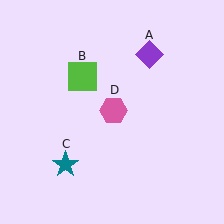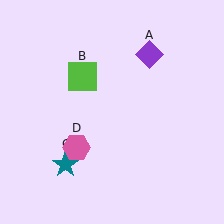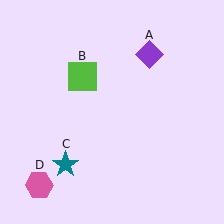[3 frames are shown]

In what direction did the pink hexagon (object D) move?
The pink hexagon (object D) moved down and to the left.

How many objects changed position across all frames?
1 object changed position: pink hexagon (object D).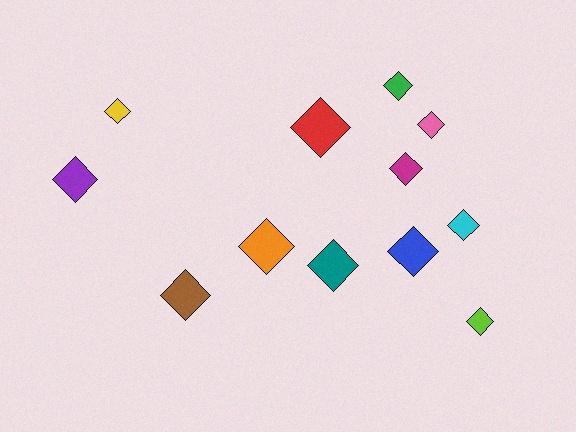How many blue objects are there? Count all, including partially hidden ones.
There is 1 blue object.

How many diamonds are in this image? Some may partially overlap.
There are 12 diamonds.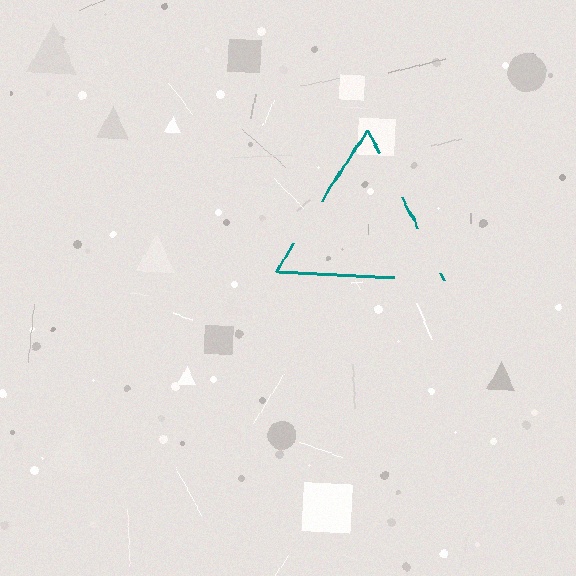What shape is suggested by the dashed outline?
The dashed outline suggests a triangle.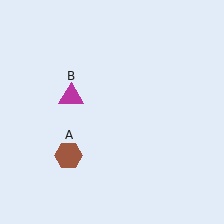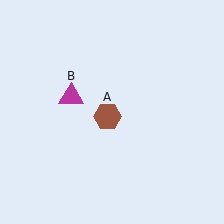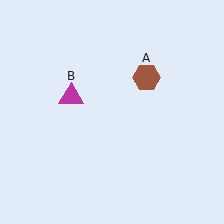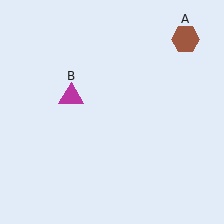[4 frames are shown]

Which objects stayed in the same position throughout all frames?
Magenta triangle (object B) remained stationary.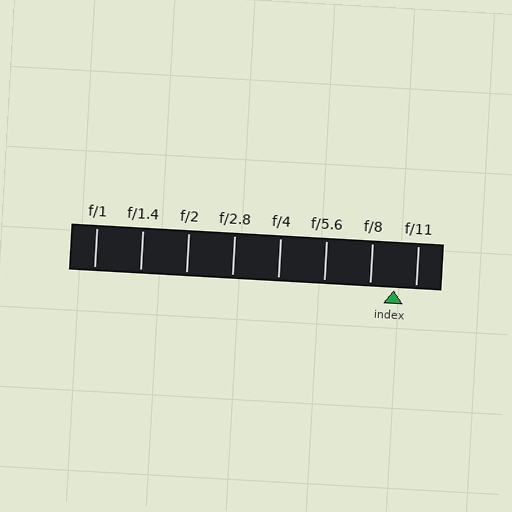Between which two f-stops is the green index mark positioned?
The index mark is between f/8 and f/11.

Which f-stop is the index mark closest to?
The index mark is closest to f/11.